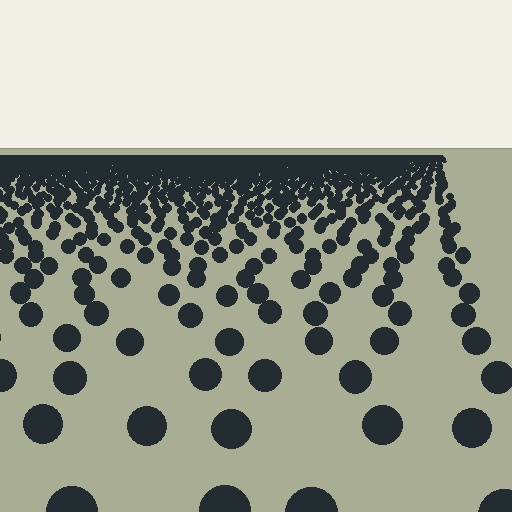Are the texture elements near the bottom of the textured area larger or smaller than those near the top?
Larger. Near the bottom, elements are closer to the viewer and appear at a bigger on-screen size.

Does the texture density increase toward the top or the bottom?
Density increases toward the top.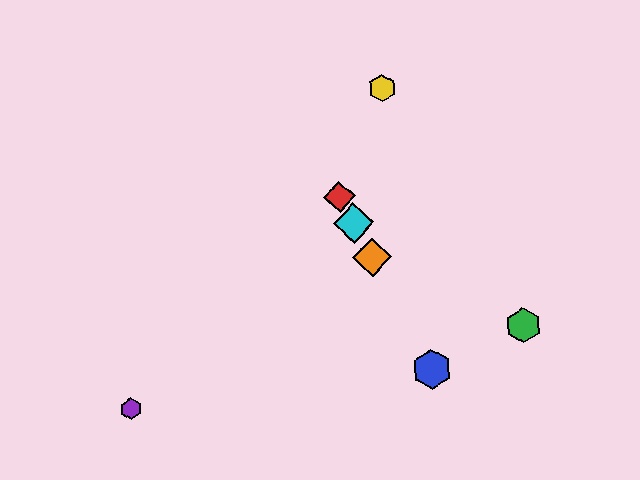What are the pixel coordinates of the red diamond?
The red diamond is at (339, 197).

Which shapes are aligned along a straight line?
The red diamond, the blue hexagon, the orange diamond, the cyan diamond are aligned along a straight line.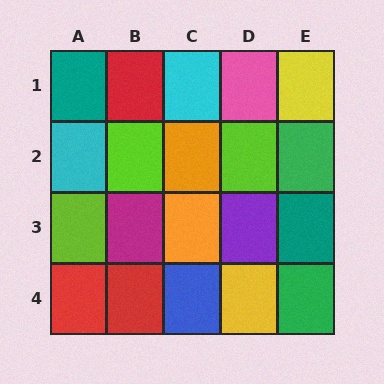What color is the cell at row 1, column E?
Yellow.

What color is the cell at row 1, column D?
Pink.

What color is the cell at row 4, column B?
Red.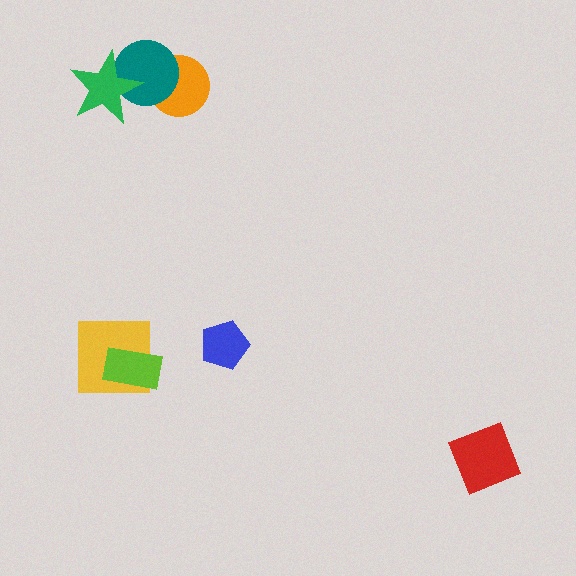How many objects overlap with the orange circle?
1 object overlaps with the orange circle.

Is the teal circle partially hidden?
Yes, it is partially covered by another shape.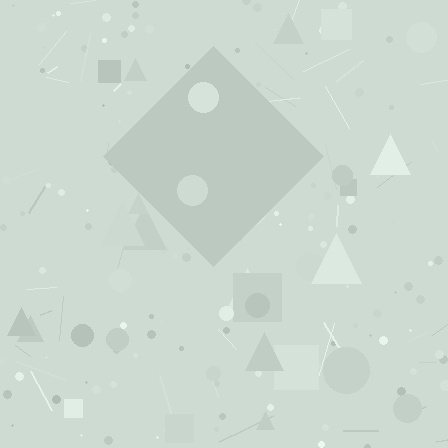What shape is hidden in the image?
A diamond is hidden in the image.